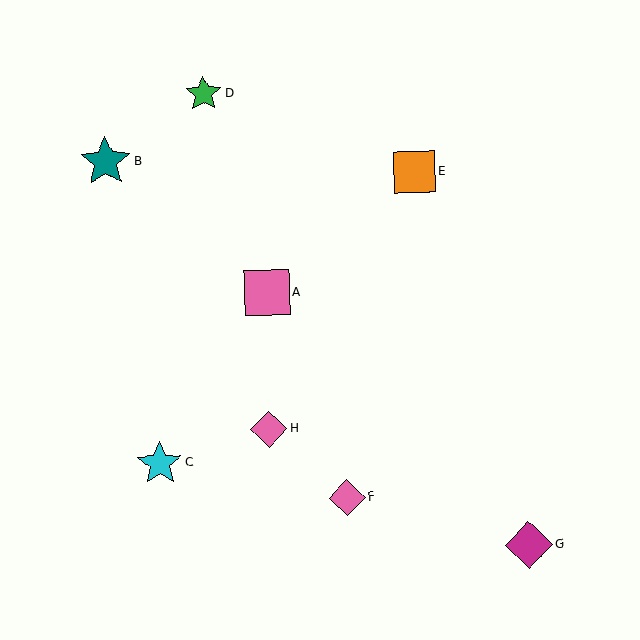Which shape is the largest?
The teal star (labeled B) is the largest.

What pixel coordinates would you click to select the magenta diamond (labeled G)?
Click at (529, 545) to select the magenta diamond G.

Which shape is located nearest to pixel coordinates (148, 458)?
The cyan star (labeled C) at (160, 464) is nearest to that location.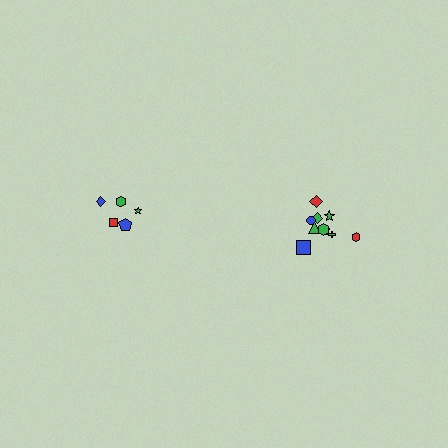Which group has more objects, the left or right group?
The right group.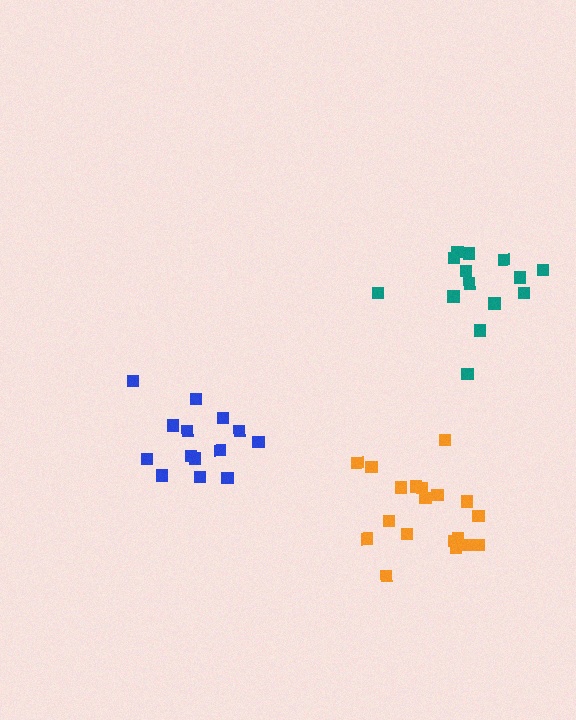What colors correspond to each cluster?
The clusters are colored: teal, blue, orange.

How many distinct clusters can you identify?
There are 3 distinct clusters.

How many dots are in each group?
Group 1: 14 dots, Group 2: 14 dots, Group 3: 19 dots (47 total).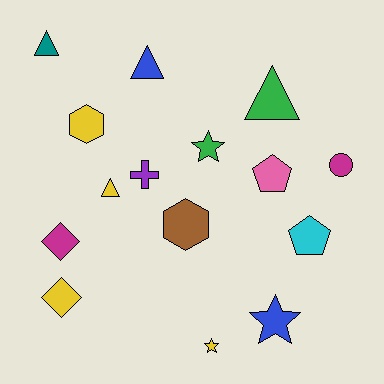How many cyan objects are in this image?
There is 1 cyan object.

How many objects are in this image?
There are 15 objects.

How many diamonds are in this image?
There are 2 diamonds.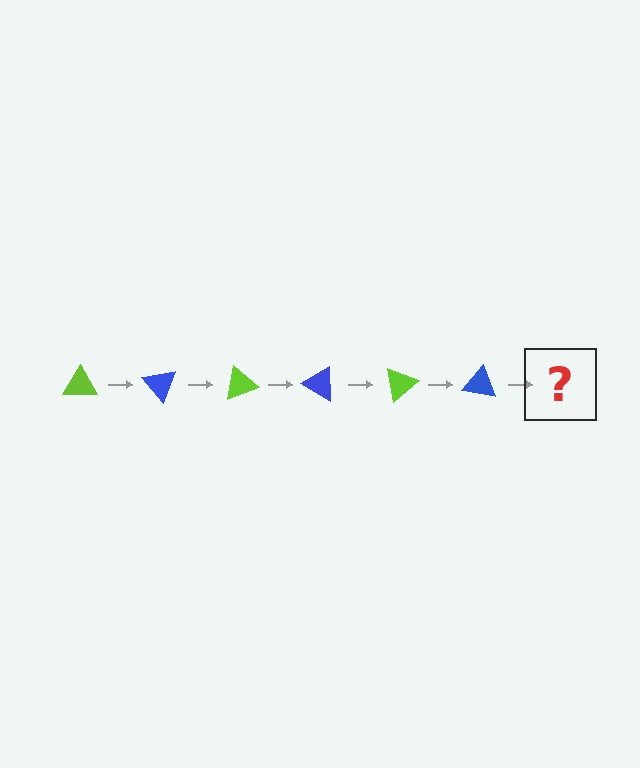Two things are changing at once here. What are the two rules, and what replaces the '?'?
The two rules are that it rotates 50 degrees each step and the color cycles through lime and blue. The '?' should be a lime triangle, rotated 300 degrees from the start.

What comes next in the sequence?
The next element should be a lime triangle, rotated 300 degrees from the start.